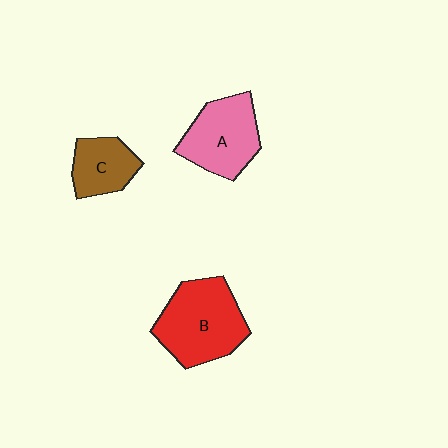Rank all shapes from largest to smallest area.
From largest to smallest: B (red), A (pink), C (brown).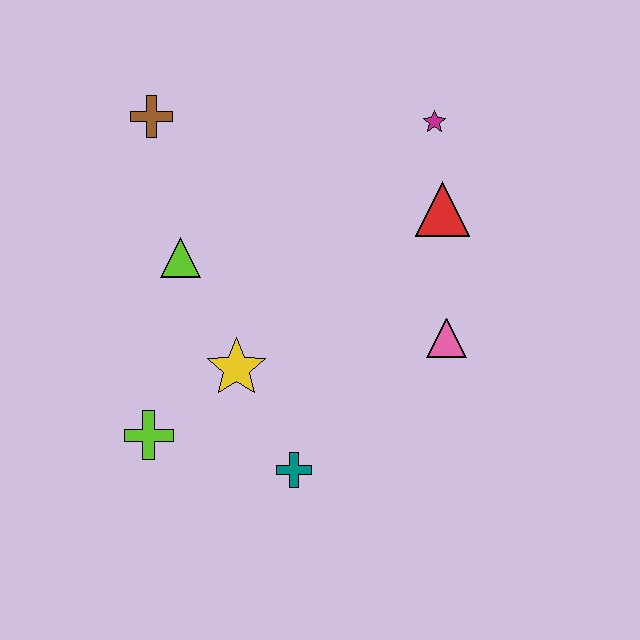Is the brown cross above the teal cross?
Yes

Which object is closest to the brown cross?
The lime triangle is closest to the brown cross.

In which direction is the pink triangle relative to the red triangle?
The pink triangle is below the red triangle.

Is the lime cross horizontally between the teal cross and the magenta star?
No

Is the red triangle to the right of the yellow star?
Yes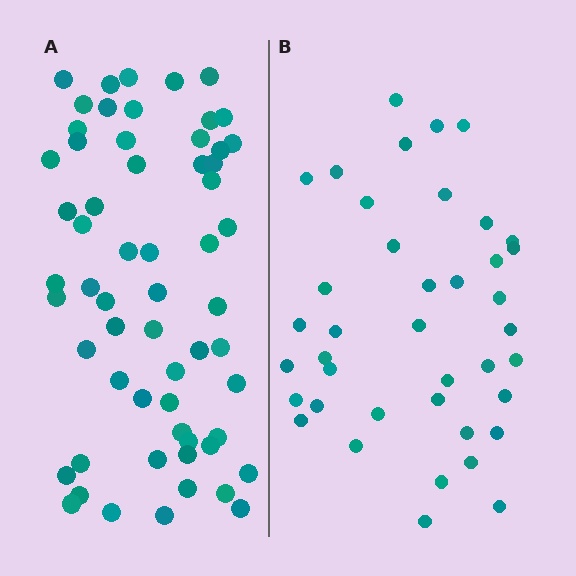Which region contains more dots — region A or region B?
Region A (the left region) has more dots.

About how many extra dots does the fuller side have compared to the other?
Region A has approximately 20 more dots than region B.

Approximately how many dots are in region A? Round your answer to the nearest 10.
About 60 dots.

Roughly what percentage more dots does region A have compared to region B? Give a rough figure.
About 50% more.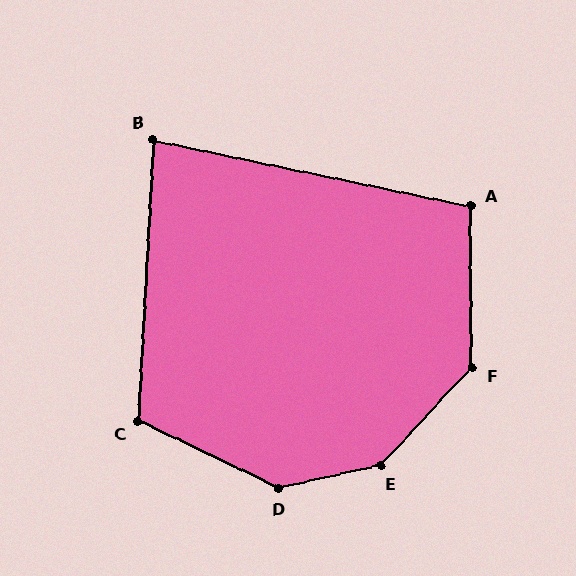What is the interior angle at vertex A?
Approximately 102 degrees (obtuse).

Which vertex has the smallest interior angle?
B, at approximately 81 degrees.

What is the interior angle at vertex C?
Approximately 113 degrees (obtuse).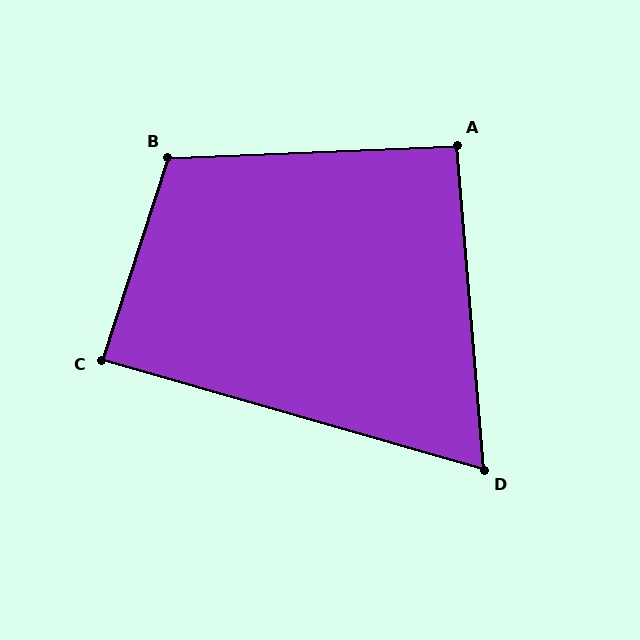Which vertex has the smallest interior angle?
D, at approximately 69 degrees.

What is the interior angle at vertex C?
Approximately 88 degrees (approximately right).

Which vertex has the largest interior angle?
B, at approximately 111 degrees.